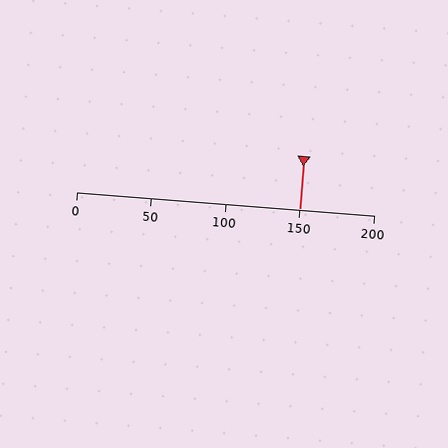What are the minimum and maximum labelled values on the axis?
The axis runs from 0 to 200.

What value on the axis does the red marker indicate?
The marker indicates approximately 150.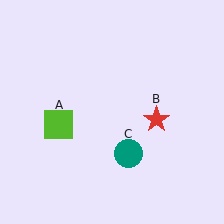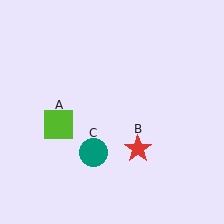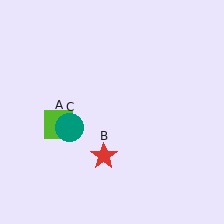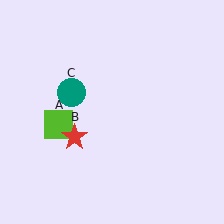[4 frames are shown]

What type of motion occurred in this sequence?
The red star (object B), teal circle (object C) rotated clockwise around the center of the scene.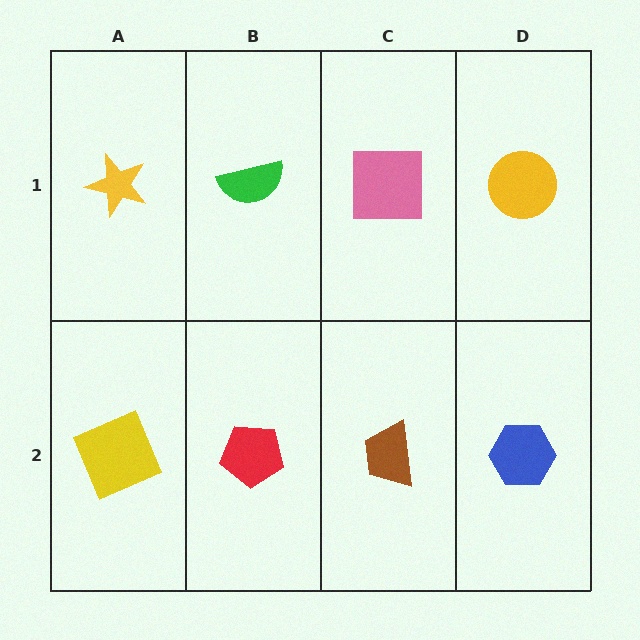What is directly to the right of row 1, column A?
A green semicircle.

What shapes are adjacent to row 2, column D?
A yellow circle (row 1, column D), a brown trapezoid (row 2, column C).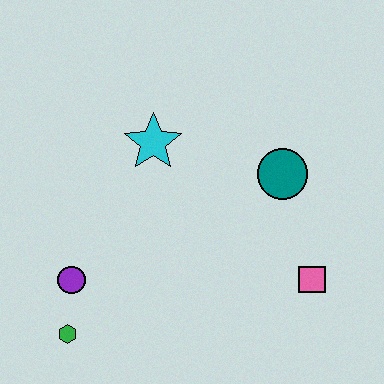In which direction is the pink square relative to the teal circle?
The pink square is below the teal circle.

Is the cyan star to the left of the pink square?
Yes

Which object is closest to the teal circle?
The pink square is closest to the teal circle.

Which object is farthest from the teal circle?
The green hexagon is farthest from the teal circle.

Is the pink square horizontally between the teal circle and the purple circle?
No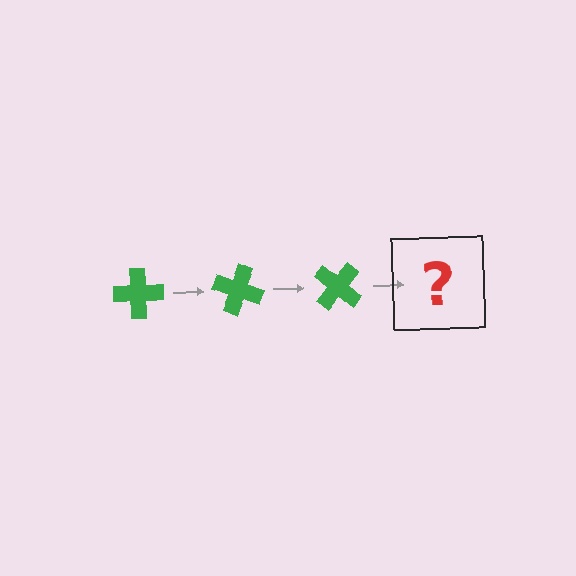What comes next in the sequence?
The next element should be a green cross rotated 60 degrees.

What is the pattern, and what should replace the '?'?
The pattern is that the cross rotates 20 degrees each step. The '?' should be a green cross rotated 60 degrees.